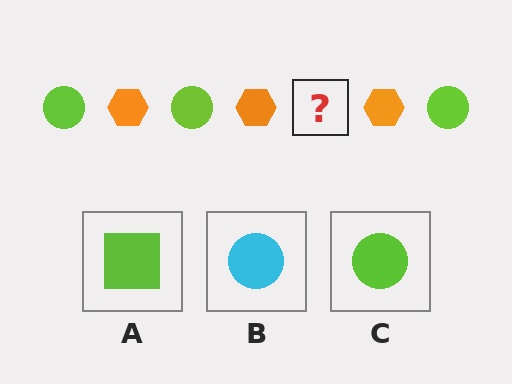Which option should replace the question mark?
Option C.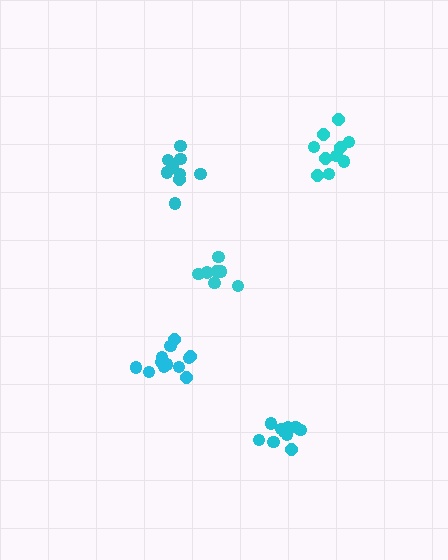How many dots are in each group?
Group 1: 10 dots, Group 2: 8 dots, Group 3: 9 dots, Group 4: 12 dots, Group 5: 11 dots (50 total).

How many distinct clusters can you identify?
There are 5 distinct clusters.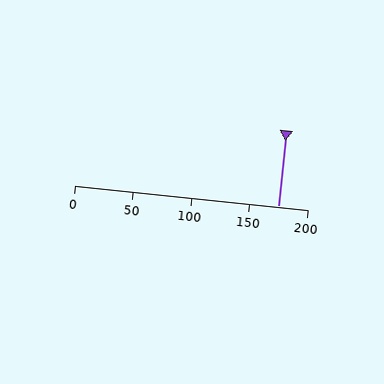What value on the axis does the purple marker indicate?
The marker indicates approximately 175.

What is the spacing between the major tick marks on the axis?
The major ticks are spaced 50 apart.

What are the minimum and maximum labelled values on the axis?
The axis runs from 0 to 200.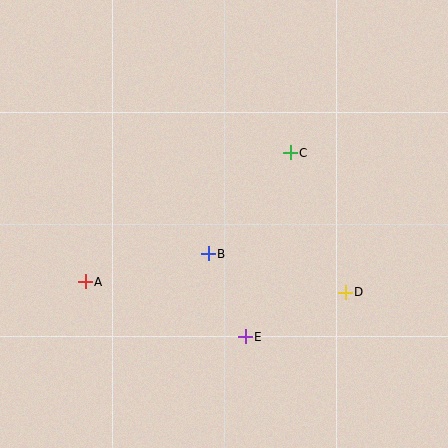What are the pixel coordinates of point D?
Point D is at (345, 292).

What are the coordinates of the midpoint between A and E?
The midpoint between A and E is at (165, 309).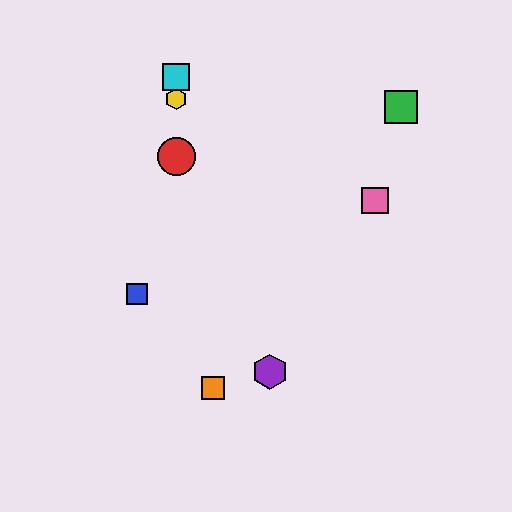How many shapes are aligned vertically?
3 shapes (the red circle, the yellow hexagon, the cyan square) are aligned vertically.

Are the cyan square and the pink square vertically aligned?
No, the cyan square is at x≈176 and the pink square is at x≈375.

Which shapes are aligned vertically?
The red circle, the yellow hexagon, the cyan square are aligned vertically.